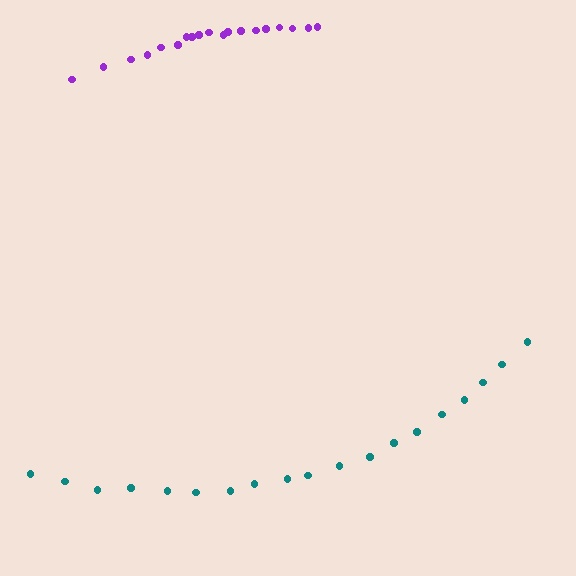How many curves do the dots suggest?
There are 2 distinct paths.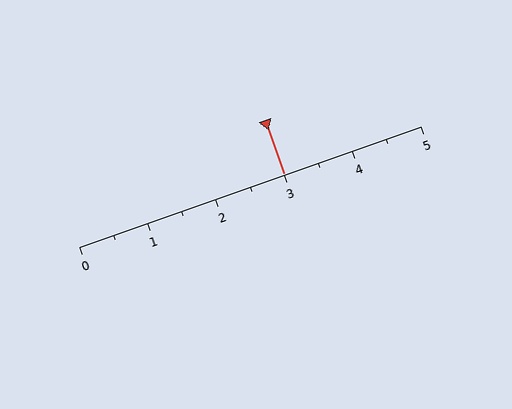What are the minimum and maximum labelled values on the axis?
The axis runs from 0 to 5.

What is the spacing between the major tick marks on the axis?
The major ticks are spaced 1 apart.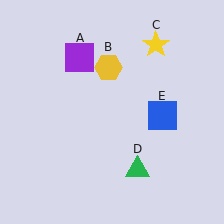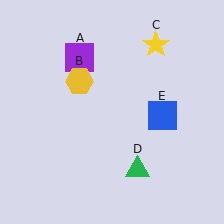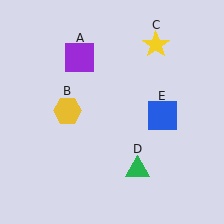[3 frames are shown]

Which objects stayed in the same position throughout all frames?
Purple square (object A) and yellow star (object C) and green triangle (object D) and blue square (object E) remained stationary.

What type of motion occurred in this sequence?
The yellow hexagon (object B) rotated counterclockwise around the center of the scene.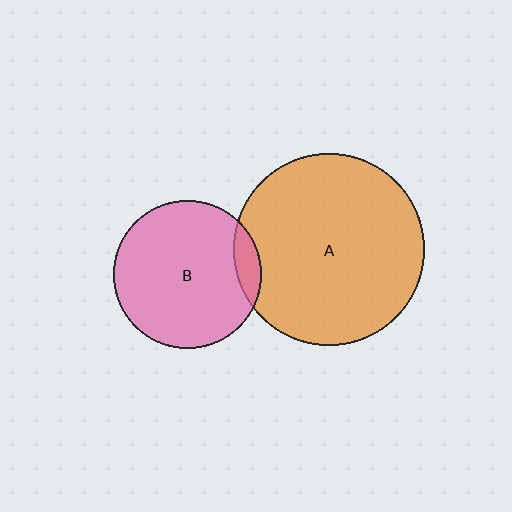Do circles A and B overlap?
Yes.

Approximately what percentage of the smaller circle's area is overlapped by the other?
Approximately 10%.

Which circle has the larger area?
Circle A (orange).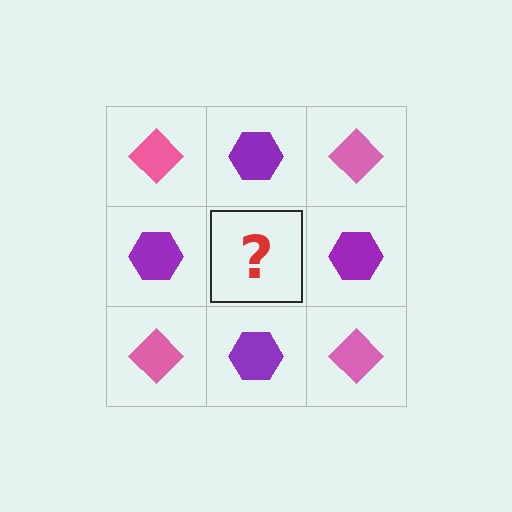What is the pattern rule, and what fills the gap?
The rule is that it alternates pink diamond and purple hexagon in a checkerboard pattern. The gap should be filled with a pink diamond.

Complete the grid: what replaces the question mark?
The question mark should be replaced with a pink diamond.